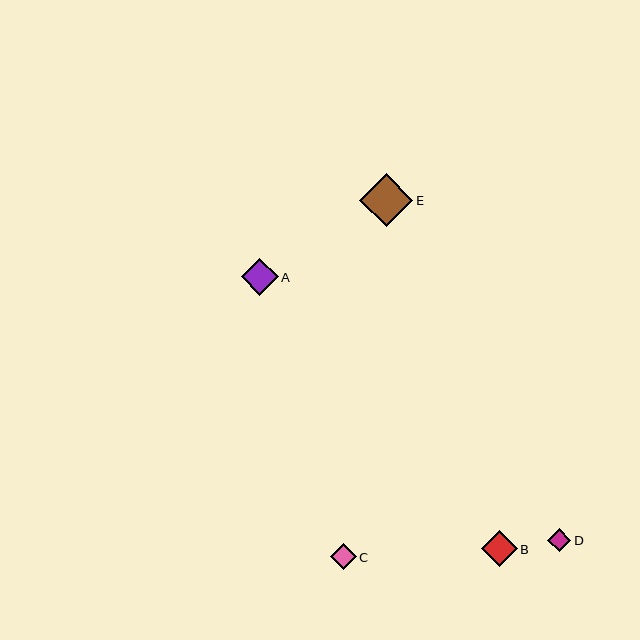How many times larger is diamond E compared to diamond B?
Diamond E is approximately 1.5 times the size of diamond B.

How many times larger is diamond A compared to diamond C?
Diamond A is approximately 1.4 times the size of diamond C.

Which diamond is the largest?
Diamond E is the largest with a size of approximately 53 pixels.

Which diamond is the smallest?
Diamond D is the smallest with a size of approximately 24 pixels.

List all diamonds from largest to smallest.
From largest to smallest: E, A, B, C, D.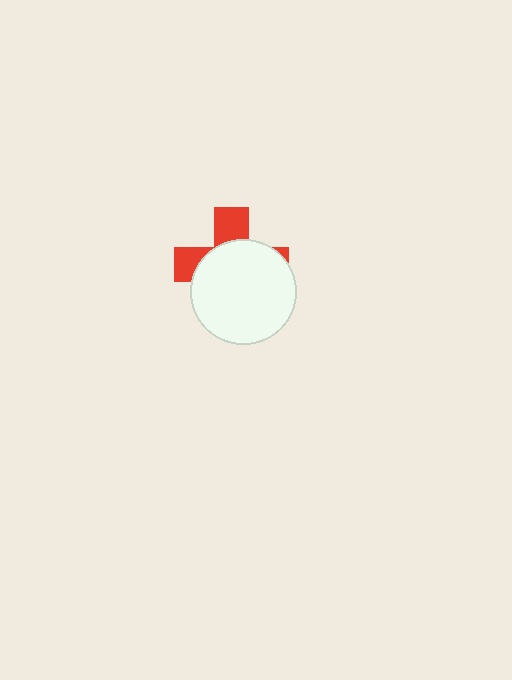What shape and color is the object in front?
The object in front is a white circle.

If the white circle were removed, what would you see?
You would see the complete red cross.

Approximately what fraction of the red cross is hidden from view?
Roughly 67% of the red cross is hidden behind the white circle.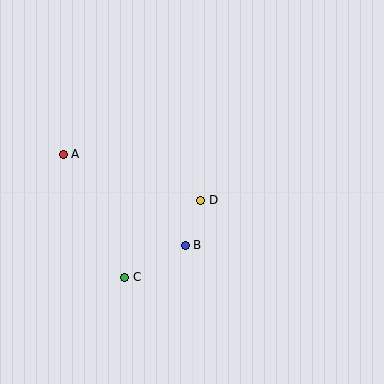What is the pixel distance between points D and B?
The distance between D and B is 47 pixels.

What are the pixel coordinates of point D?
Point D is at (201, 200).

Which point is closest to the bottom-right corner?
Point B is closest to the bottom-right corner.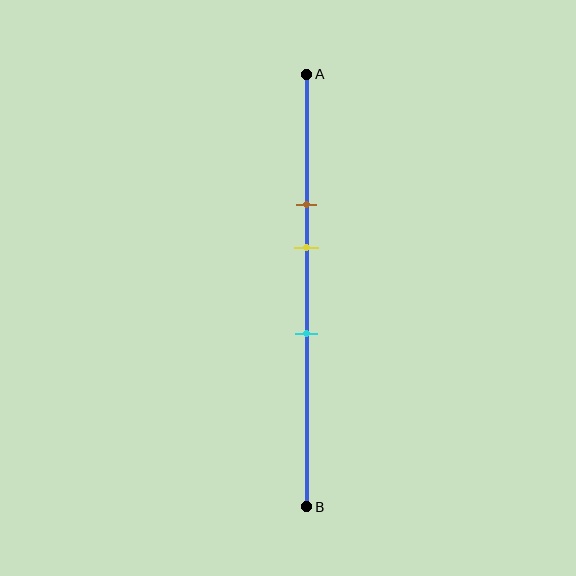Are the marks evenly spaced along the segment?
Yes, the marks are approximately evenly spaced.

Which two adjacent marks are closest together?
The brown and yellow marks are the closest adjacent pair.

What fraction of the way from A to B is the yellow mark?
The yellow mark is approximately 40% (0.4) of the way from A to B.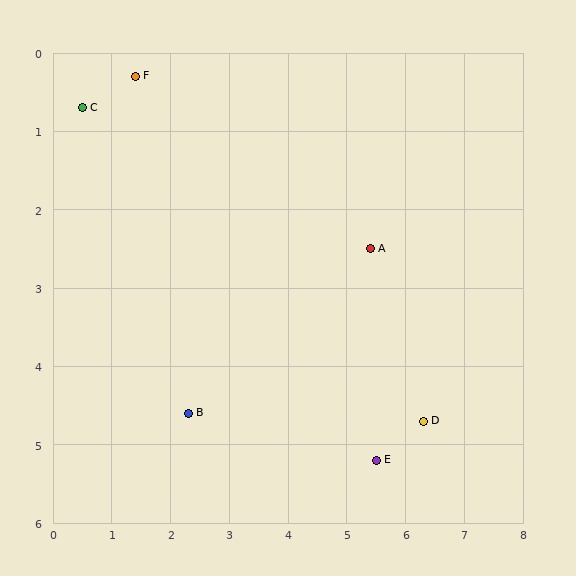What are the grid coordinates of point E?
Point E is at approximately (5.5, 5.2).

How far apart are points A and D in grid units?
Points A and D are about 2.4 grid units apart.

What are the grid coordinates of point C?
Point C is at approximately (0.5, 0.7).